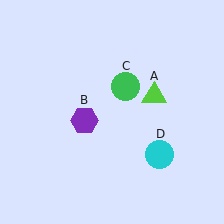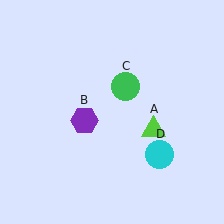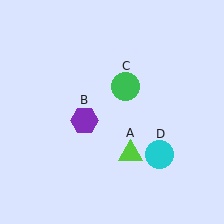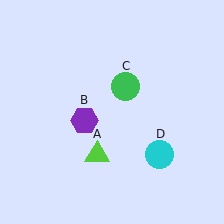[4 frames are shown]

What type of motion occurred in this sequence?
The lime triangle (object A) rotated clockwise around the center of the scene.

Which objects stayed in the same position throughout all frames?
Purple hexagon (object B) and green circle (object C) and cyan circle (object D) remained stationary.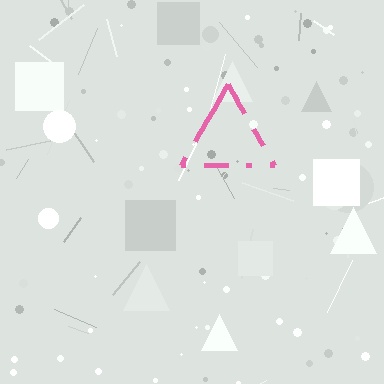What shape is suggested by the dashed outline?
The dashed outline suggests a triangle.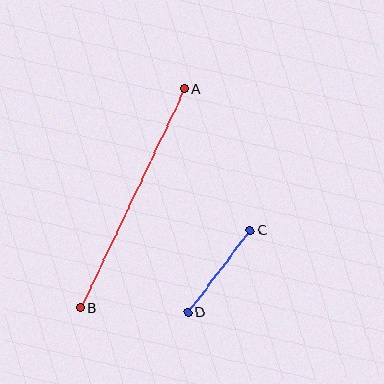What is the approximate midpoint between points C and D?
The midpoint is at approximately (219, 271) pixels.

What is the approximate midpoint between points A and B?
The midpoint is at approximately (133, 198) pixels.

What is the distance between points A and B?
The distance is approximately 242 pixels.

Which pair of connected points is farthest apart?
Points A and B are farthest apart.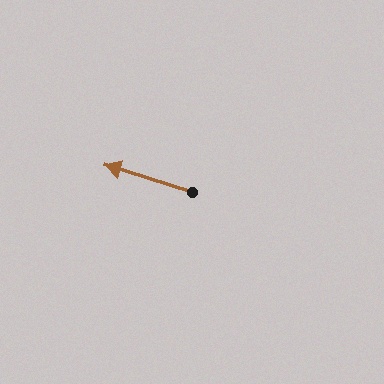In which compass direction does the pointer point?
West.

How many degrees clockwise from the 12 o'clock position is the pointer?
Approximately 287 degrees.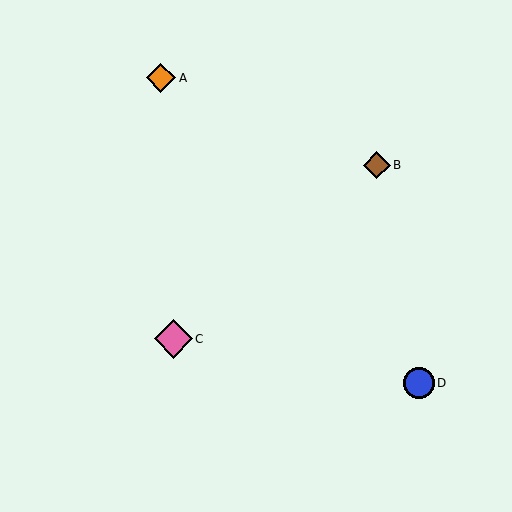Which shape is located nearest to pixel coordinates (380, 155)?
The brown diamond (labeled B) at (377, 165) is nearest to that location.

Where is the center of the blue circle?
The center of the blue circle is at (419, 383).